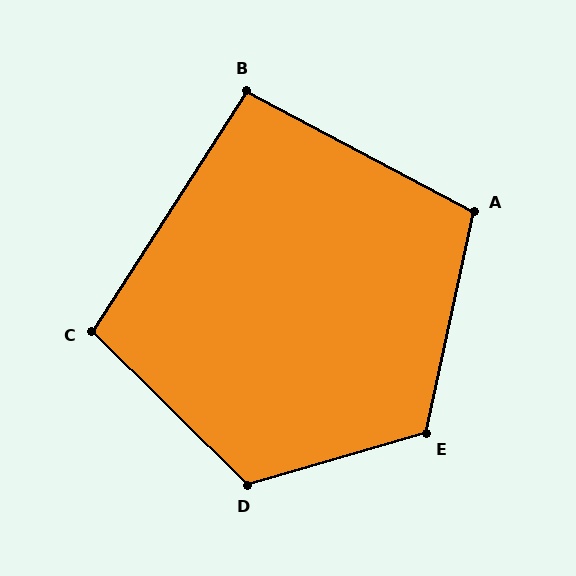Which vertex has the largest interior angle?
D, at approximately 119 degrees.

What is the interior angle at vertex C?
Approximately 102 degrees (obtuse).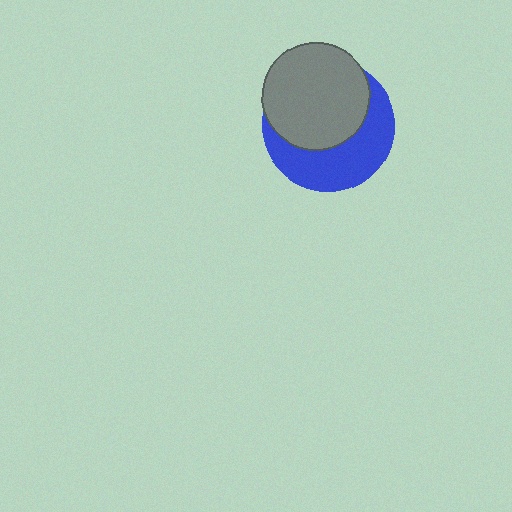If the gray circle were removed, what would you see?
You would see the complete blue circle.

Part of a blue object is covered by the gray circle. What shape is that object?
It is a circle.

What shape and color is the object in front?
The object in front is a gray circle.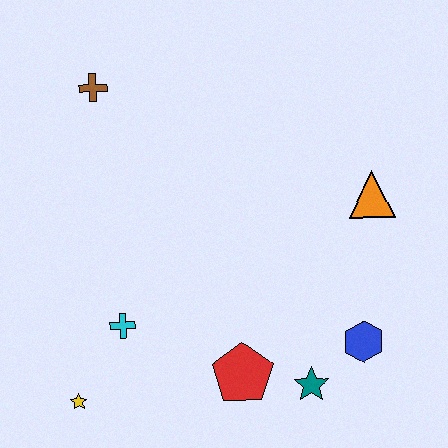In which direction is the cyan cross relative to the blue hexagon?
The cyan cross is to the left of the blue hexagon.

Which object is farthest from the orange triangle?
The yellow star is farthest from the orange triangle.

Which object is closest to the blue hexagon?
The teal star is closest to the blue hexagon.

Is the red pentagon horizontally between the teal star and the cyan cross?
Yes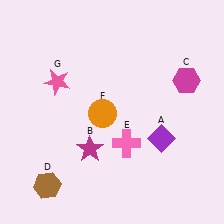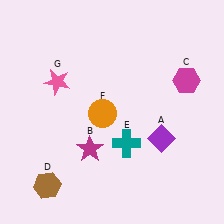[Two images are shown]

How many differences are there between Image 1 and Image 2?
There is 1 difference between the two images.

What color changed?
The cross (E) changed from pink in Image 1 to teal in Image 2.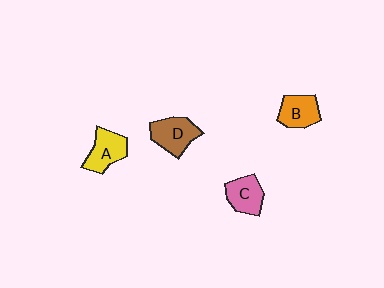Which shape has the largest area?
Shape D (brown).